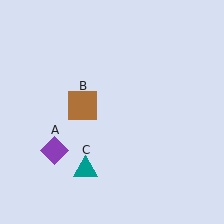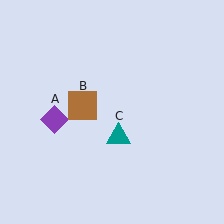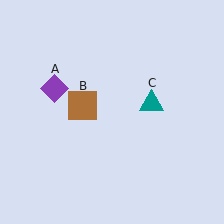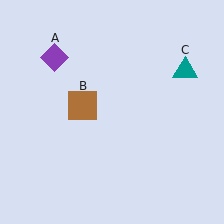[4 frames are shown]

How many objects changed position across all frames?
2 objects changed position: purple diamond (object A), teal triangle (object C).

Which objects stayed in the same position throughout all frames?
Brown square (object B) remained stationary.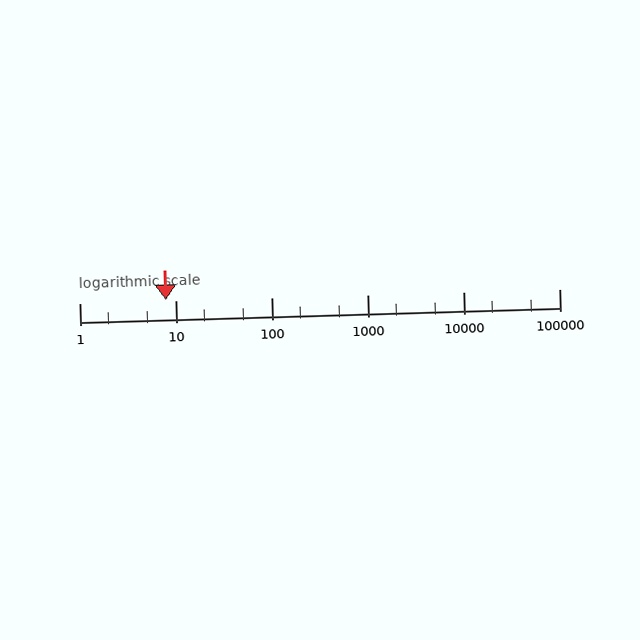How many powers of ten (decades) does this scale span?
The scale spans 5 decades, from 1 to 100000.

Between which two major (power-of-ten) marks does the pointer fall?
The pointer is between 1 and 10.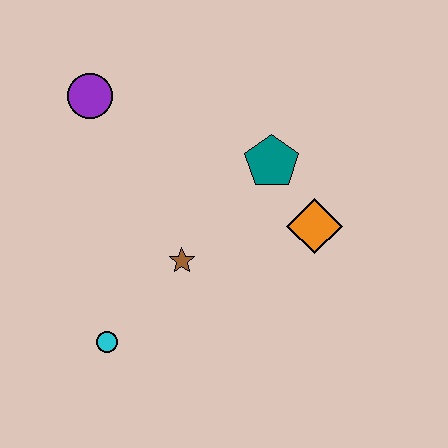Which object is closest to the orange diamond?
The teal pentagon is closest to the orange diamond.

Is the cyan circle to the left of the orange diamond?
Yes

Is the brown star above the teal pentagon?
No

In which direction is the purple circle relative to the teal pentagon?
The purple circle is to the left of the teal pentagon.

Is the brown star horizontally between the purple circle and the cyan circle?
No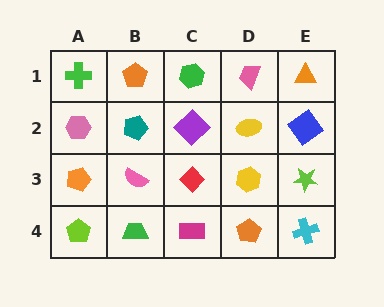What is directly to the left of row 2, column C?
A teal pentagon.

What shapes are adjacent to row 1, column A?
A pink hexagon (row 2, column A), an orange pentagon (row 1, column B).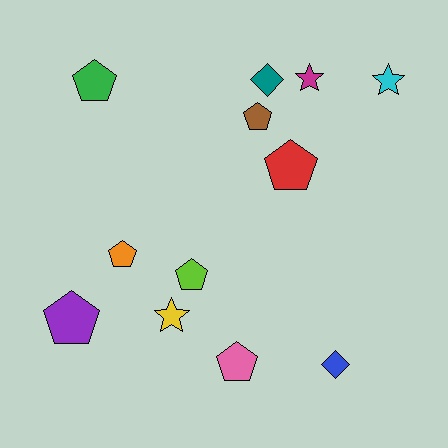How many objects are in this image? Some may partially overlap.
There are 12 objects.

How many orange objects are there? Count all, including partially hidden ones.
There is 1 orange object.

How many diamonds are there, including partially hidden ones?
There are 2 diamonds.